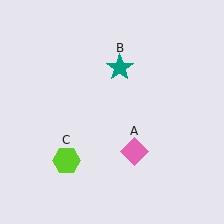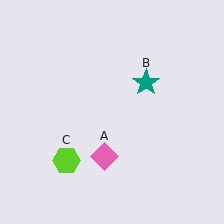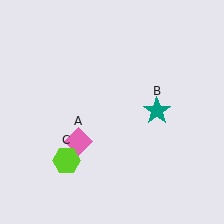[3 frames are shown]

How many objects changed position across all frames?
2 objects changed position: pink diamond (object A), teal star (object B).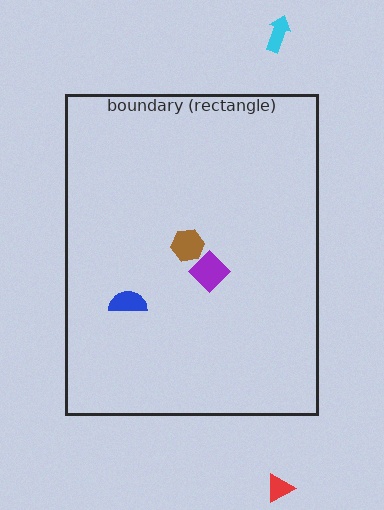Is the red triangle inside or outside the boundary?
Outside.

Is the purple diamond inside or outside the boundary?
Inside.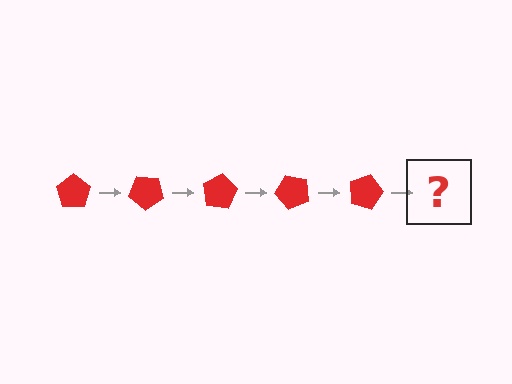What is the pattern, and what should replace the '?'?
The pattern is that the pentagon rotates 40 degrees each step. The '?' should be a red pentagon rotated 200 degrees.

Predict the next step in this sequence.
The next step is a red pentagon rotated 200 degrees.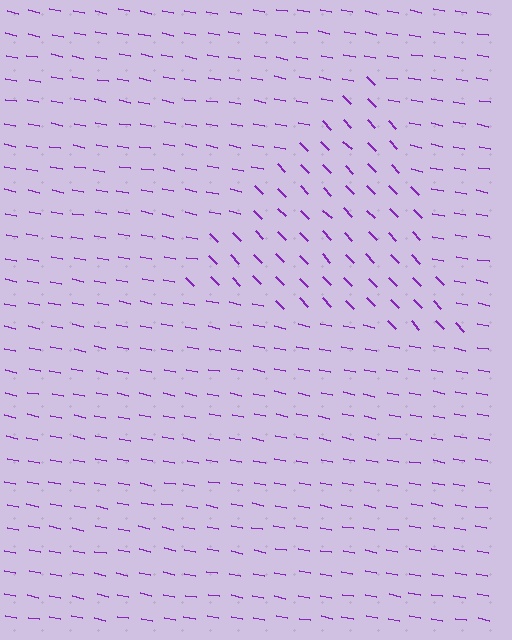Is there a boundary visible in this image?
Yes, there is a texture boundary formed by a change in line orientation.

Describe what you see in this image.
The image is filled with small purple line segments. A triangle region in the image has lines oriented differently from the surrounding lines, creating a visible texture boundary.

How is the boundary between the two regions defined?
The boundary is defined purely by a change in line orientation (approximately 36 degrees difference). All lines are the same color and thickness.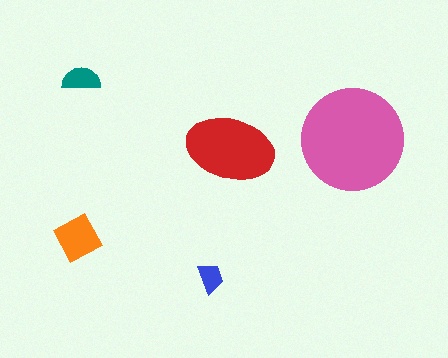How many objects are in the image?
There are 5 objects in the image.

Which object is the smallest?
The blue trapezoid.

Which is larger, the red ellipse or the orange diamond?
The red ellipse.